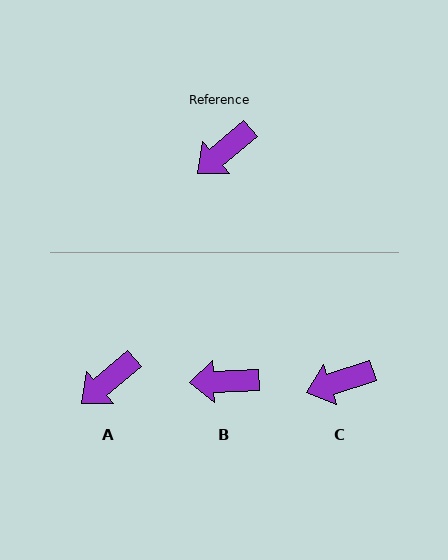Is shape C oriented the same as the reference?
No, it is off by about 22 degrees.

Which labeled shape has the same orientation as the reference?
A.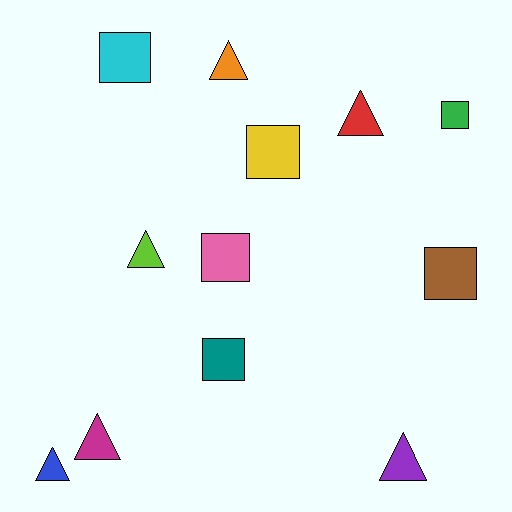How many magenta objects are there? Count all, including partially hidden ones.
There is 1 magenta object.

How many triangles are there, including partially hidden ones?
There are 6 triangles.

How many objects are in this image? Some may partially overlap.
There are 12 objects.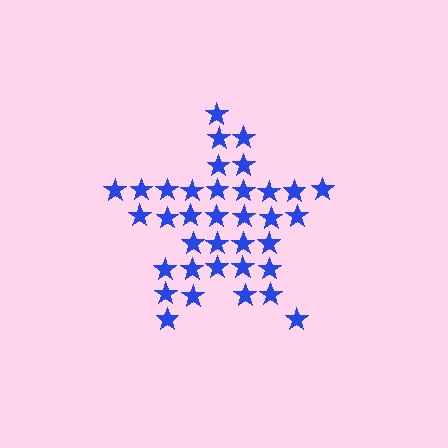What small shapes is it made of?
It is made of small stars.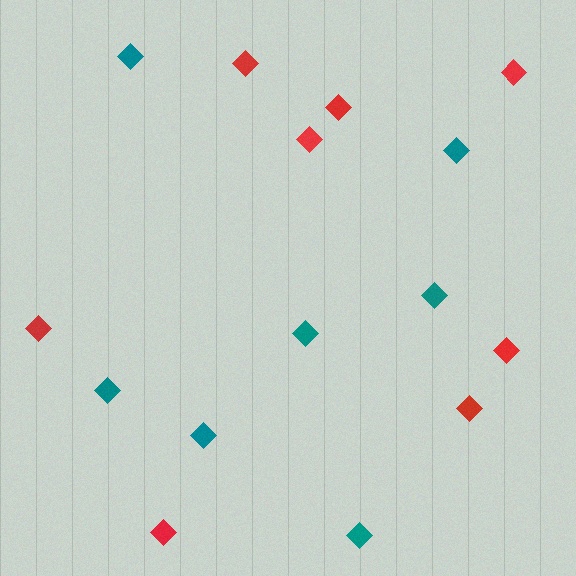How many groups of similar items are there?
There are 2 groups: one group of red diamonds (8) and one group of teal diamonds (7).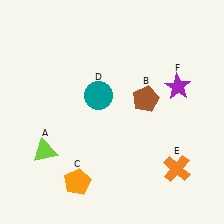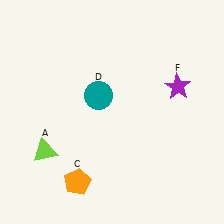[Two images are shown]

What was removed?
The orange cross (E), the brown pentagon (B) were removed in Image 2.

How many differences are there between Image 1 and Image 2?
There are 2 differences between the two images.